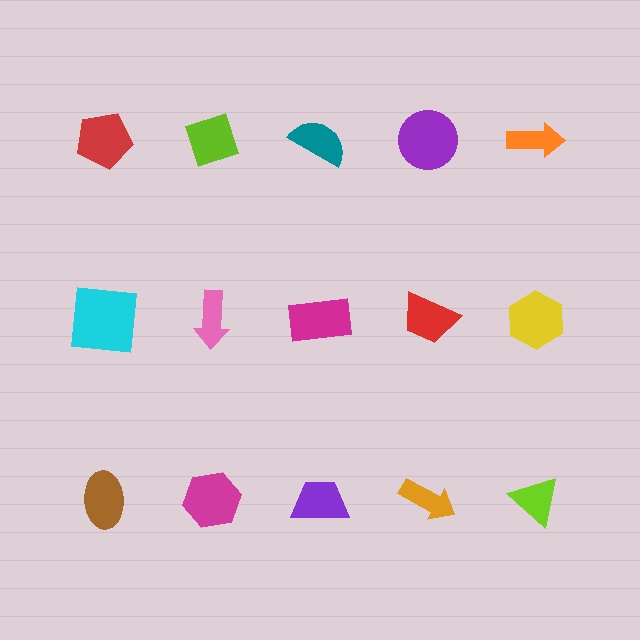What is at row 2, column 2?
A pink arrow.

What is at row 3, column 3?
A purple trapezoid.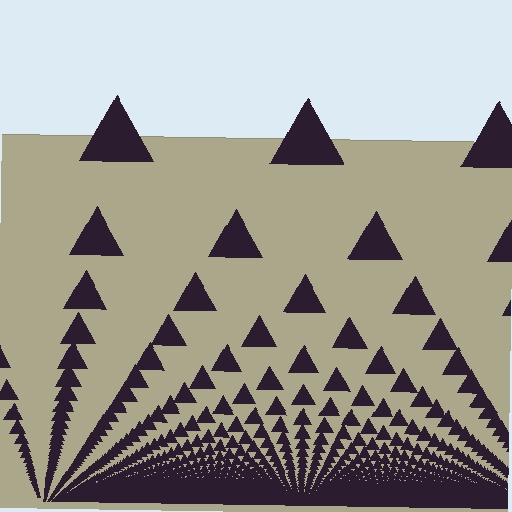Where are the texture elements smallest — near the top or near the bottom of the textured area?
Near the bottom.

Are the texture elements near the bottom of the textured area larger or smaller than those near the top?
Smaller. The gradient is inverted — elements near the bottom are smaller and denser.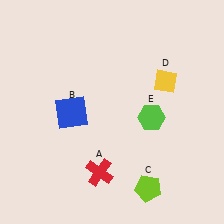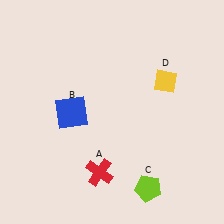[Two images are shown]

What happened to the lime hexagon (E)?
The lime hexagon (E) was removed in Image 2. It was in the bottom-right area of Image 1.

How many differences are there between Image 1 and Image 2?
There is 1 difference between the two images.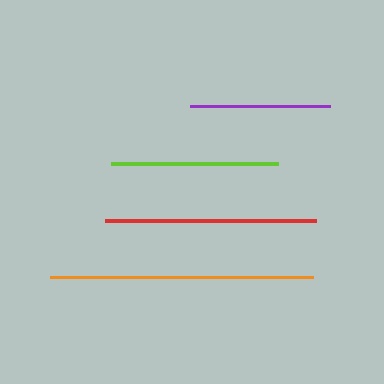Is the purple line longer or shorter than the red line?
The red line is longer than the purple line.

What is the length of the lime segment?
The lime segment is approximately 167 pixels long.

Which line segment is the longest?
The orange line is the longest at approximately 263 pixels.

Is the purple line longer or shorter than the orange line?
The orange line is longer than the purple line.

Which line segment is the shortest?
The purple line is the shortest at approximately 140 pixels.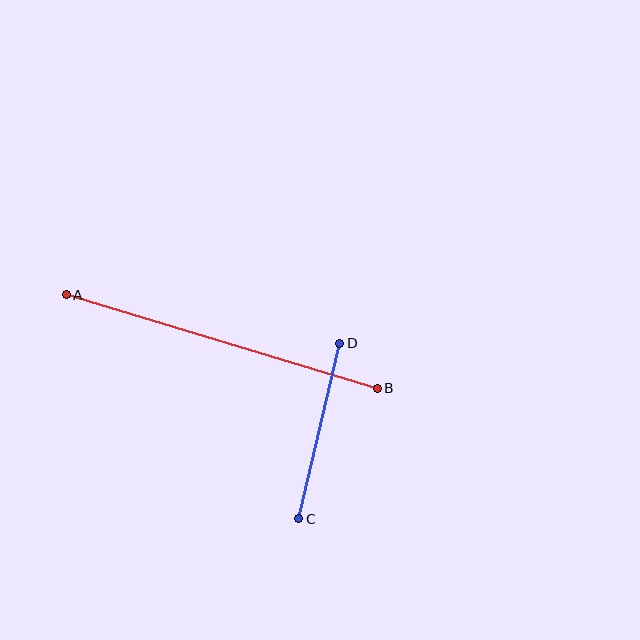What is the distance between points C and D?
The distance is approximately 180 pixels.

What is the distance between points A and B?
The distance is approximately 325 pixels.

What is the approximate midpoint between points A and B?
The midpoint is at approximately (222, 342) pixels.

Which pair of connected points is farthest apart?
Points A and B are farthest apart.